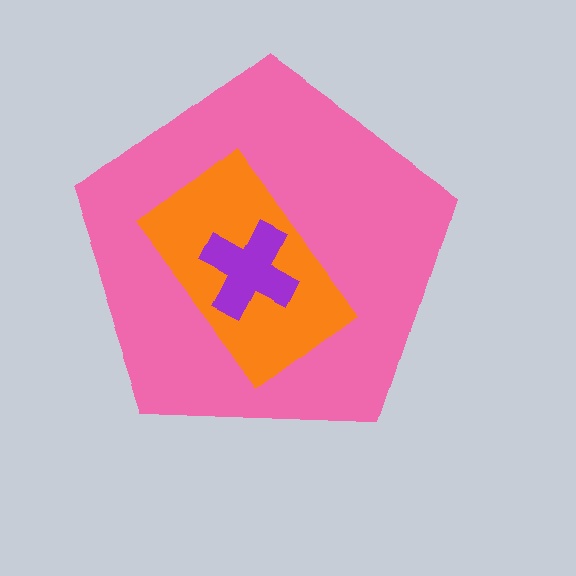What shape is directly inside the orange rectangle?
The purple cross.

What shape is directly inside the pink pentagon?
The orange rectangle.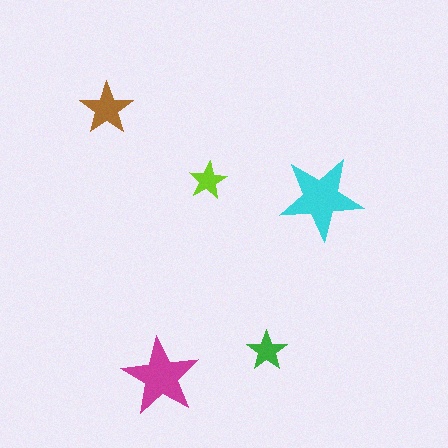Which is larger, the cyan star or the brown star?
The cyan one.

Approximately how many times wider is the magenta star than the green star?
About 2 times wider.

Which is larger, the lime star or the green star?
The green one.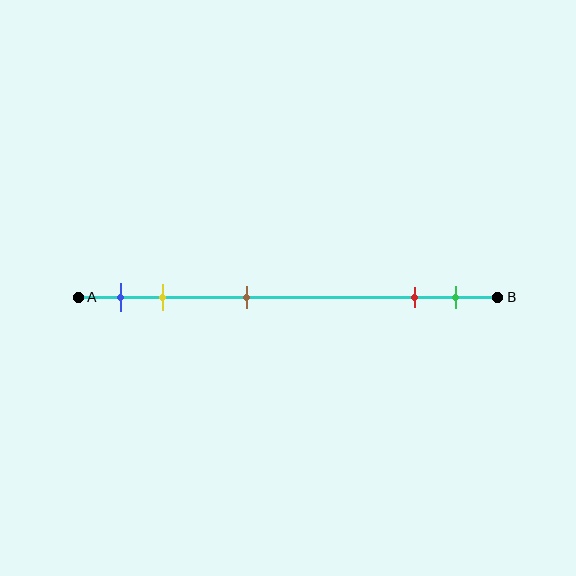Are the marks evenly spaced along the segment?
No, the marks are not evenly spaced.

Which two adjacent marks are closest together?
The red and green marks are the closest adjacent pair.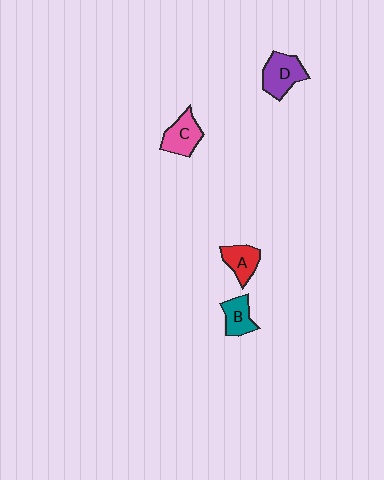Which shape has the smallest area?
Shape B (teal).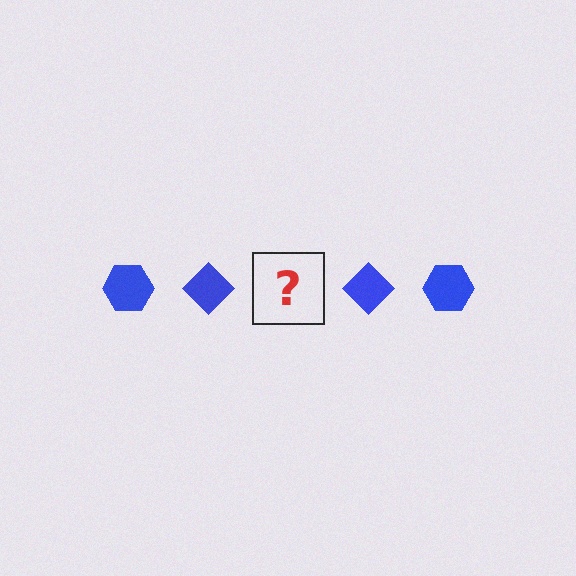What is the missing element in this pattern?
The missing element is a blue hexagon.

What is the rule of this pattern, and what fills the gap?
The rule is that the pattern cycles through hexagon, diamond shapes in blue. The gap should be filled with a blue hexagon.